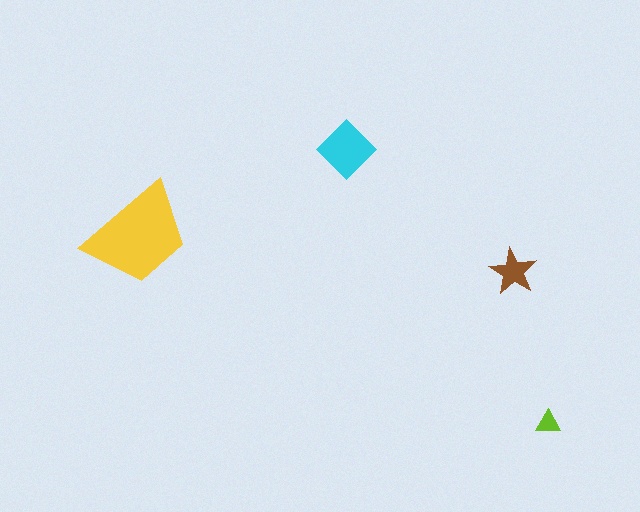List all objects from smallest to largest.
The lime triangle, the brown star, the cyan diamond, the yellow trapezoid.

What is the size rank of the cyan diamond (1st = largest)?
2nd.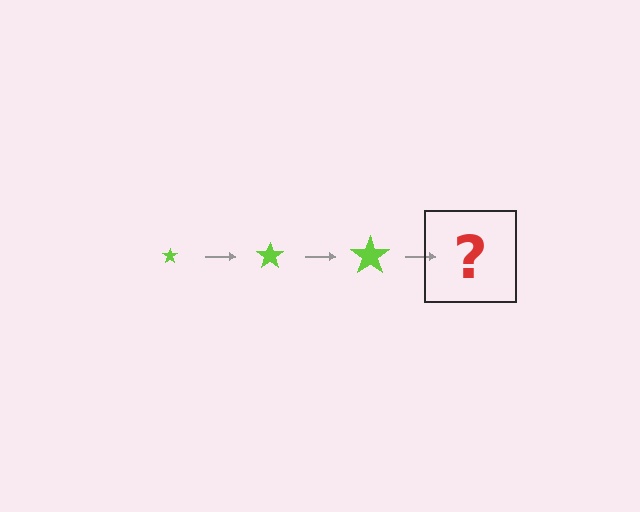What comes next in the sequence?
The next element should be a lime star, larger than the previous one.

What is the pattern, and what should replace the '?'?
The pattern is that the star gets progressively larger each step. The '?' should be a lime star, larger than the previous one.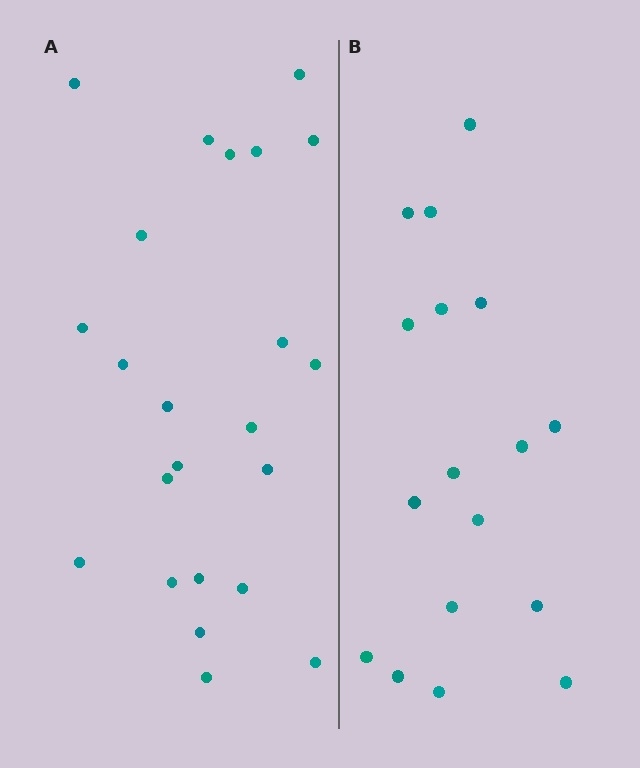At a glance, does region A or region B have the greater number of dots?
Region A (the left region) has more dots.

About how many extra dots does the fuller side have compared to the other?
Region A has about 6 more dots than region B.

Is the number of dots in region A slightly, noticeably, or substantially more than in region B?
Region A has noticeably more, but not dramatically so. The ratio is roughly 1.4 to 1.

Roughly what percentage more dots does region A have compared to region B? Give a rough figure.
About 35% more.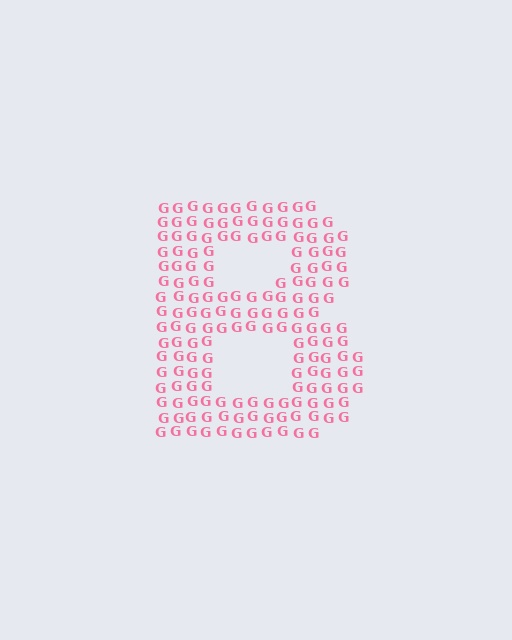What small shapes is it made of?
It is made of small letter G's.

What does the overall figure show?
The overall figure shows the letter B.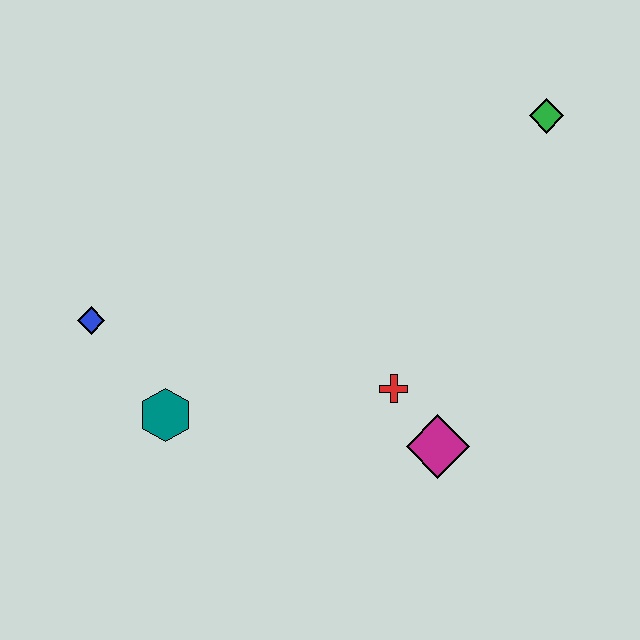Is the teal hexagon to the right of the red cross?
No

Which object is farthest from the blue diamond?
The green diamond is farthest from the blue diamond.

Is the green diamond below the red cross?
No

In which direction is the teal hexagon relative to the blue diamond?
The teal hexagon is below the blue diamond.